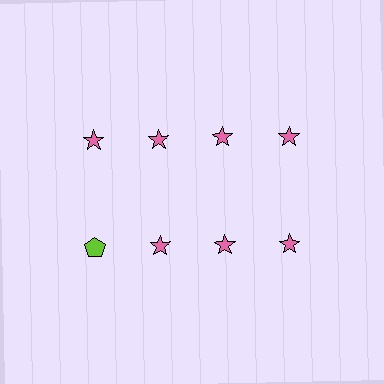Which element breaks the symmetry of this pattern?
The lime pentagon in the second row, leftmost column breaks the symmetry. All other shapes are pink stars.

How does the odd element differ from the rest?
It differs in both color (lime instead of pink) and shape (pentagon instead of star).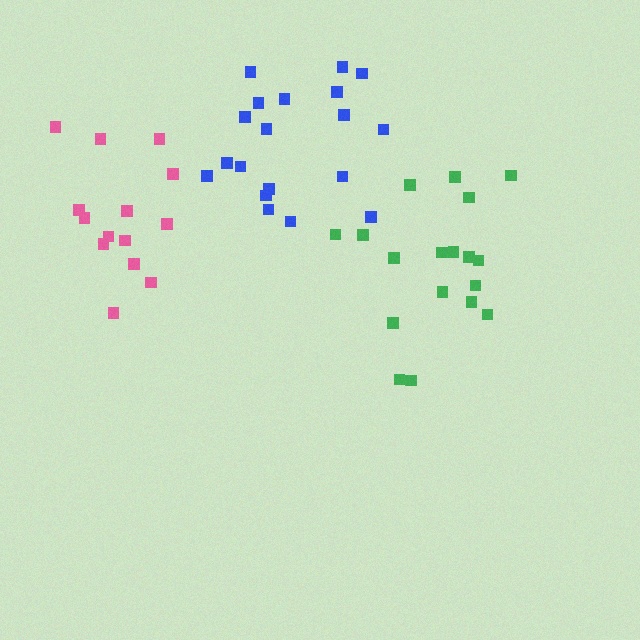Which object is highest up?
The blue cluster is topmost.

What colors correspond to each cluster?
The clusters are colored: green, blue, pink.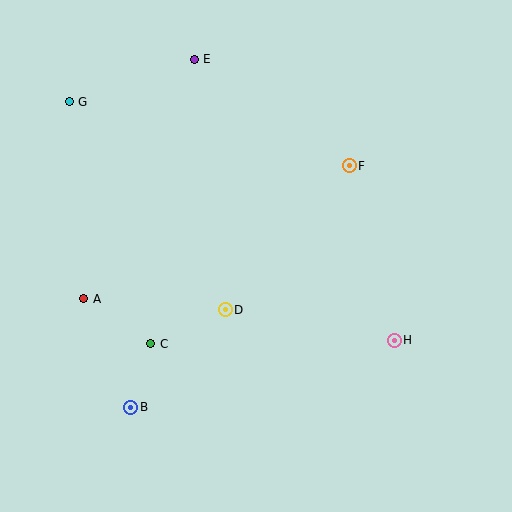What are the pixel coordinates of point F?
Point F is at (349, 166).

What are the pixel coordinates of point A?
Point A is at (84, 299).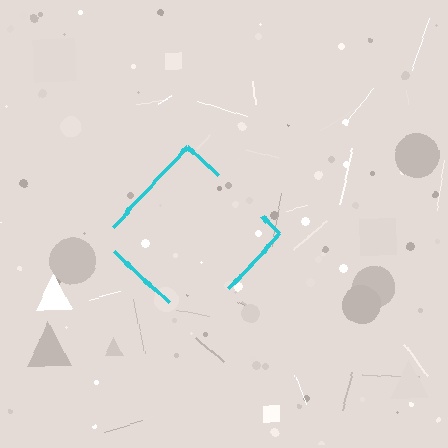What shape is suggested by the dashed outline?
The dashed outline suggests a diamond.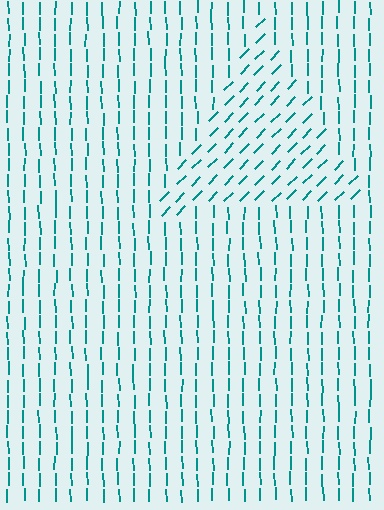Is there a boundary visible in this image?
Yes, there is a texture boundary formed by a change in line orientation.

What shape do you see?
I see a triangle.